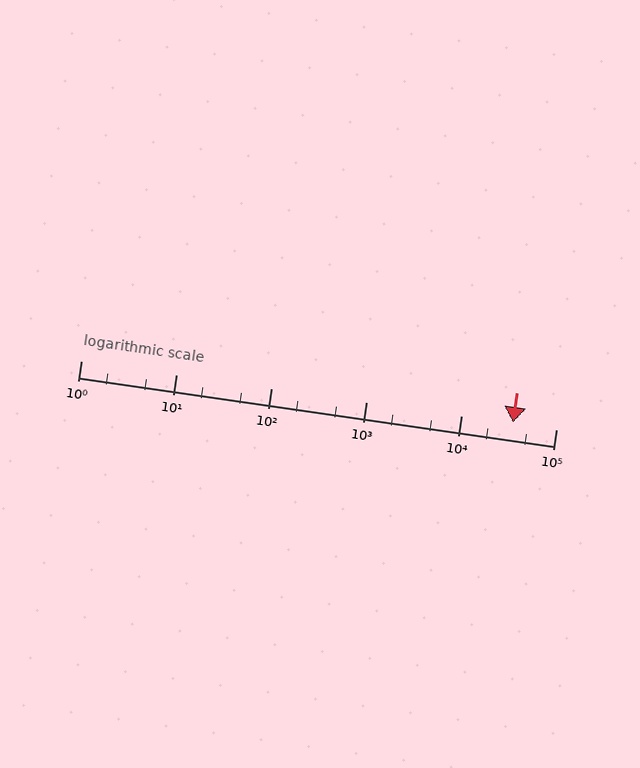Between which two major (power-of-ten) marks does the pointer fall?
The pointer is between 10000 and 100000.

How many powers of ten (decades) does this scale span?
The scale spans 5 decades, from 1 to 100000.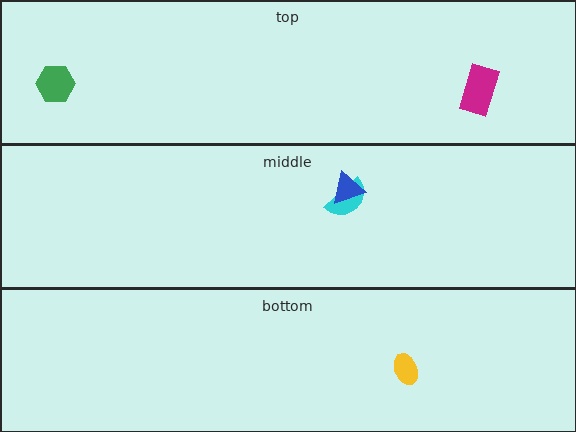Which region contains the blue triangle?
The middle region.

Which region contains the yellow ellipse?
The bottom region.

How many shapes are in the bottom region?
1.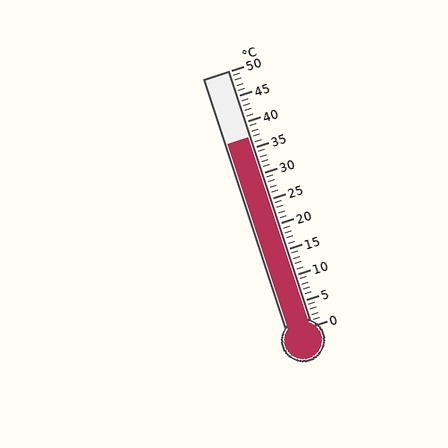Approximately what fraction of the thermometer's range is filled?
The thermometer is filled to approximately 75% of its range.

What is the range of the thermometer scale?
The thermometer scale ranges from 0°C to 50°C.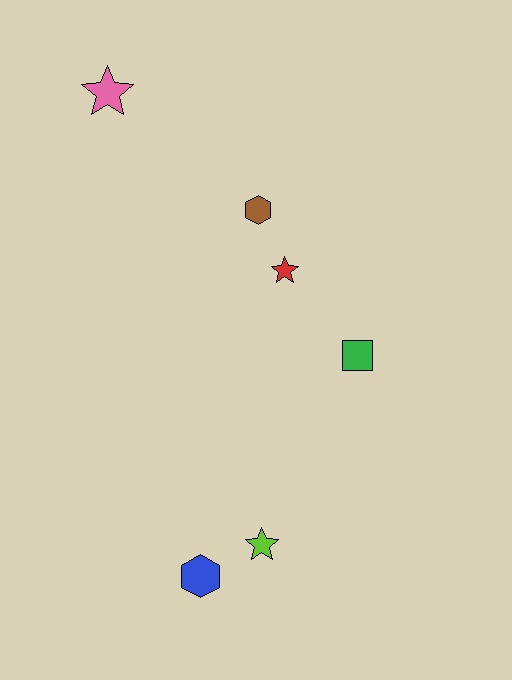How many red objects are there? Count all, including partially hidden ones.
There is 1 red object.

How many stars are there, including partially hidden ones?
There are 3 stars.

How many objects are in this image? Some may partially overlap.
There are 6 objects.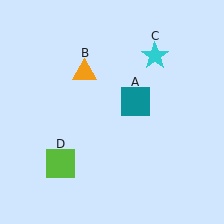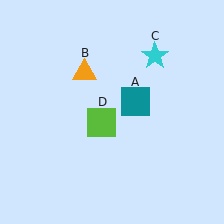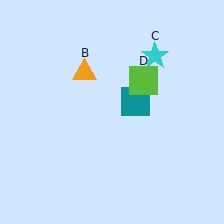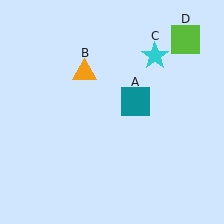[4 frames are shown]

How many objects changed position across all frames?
1 object changed position: lime square (object D).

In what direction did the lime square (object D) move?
The lime square (object D) moved up and to the right.